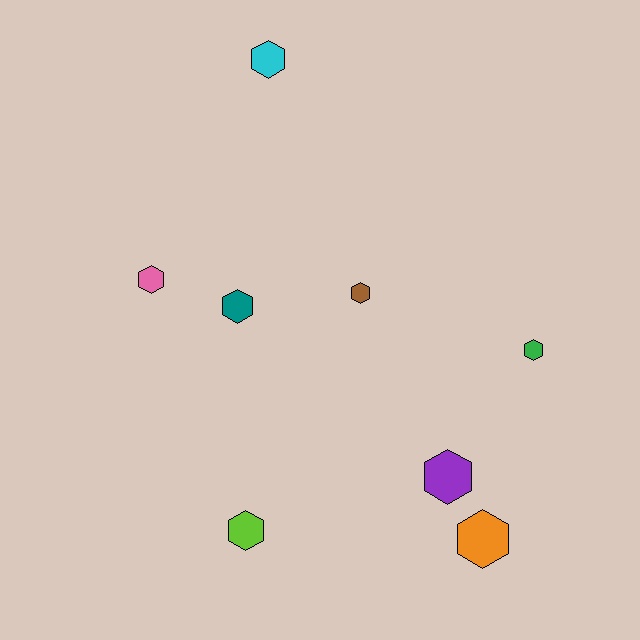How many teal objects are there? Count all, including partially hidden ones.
There is 1 teal object.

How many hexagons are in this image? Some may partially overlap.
There are 8 hexagons.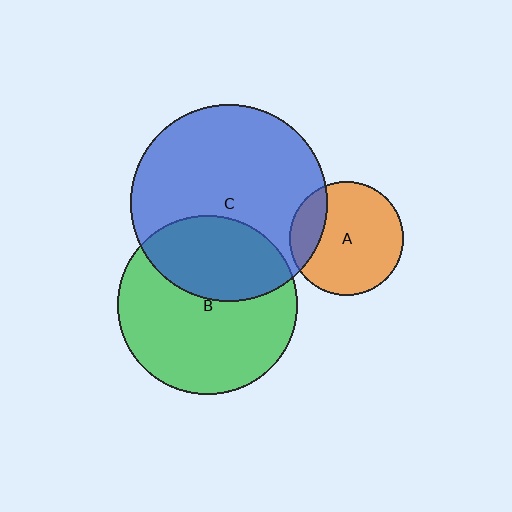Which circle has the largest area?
Circle C (blue).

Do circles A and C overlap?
Yes.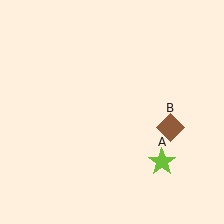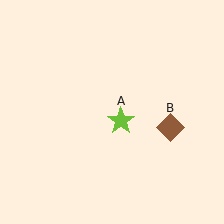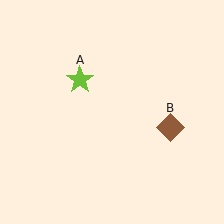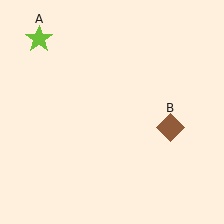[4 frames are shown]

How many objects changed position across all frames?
1 object changed position: lime star (object A).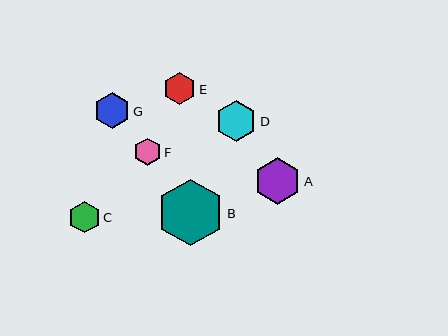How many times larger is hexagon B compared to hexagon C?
Hexagon B is approximately 2.1 times the size of hexagon C.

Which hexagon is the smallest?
Hexagon F is the smallest with a size of approximately 27 pixels.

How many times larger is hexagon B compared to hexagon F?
Hexagon B is approximately 2.4 times the size of hexagon F.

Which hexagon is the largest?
Hexagon B is the largest with a size of approximately 66 pixels.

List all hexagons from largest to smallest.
From largest to smallest: B, A, D, G, E, C, F.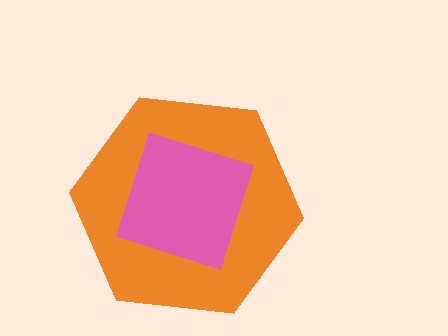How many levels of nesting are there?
2.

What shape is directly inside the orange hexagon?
The pink diamond.